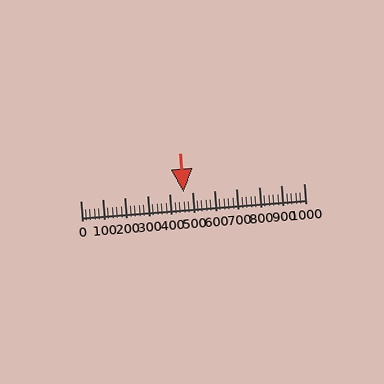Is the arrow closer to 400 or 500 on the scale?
The arrow is closer to 500.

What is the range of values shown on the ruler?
The ruler shows values from 0 to 1000.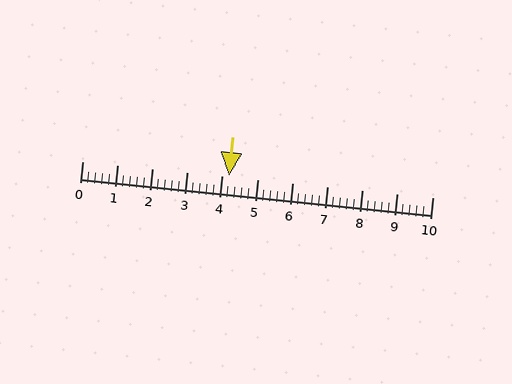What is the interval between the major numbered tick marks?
The major tick marks are spaced 1 units apart.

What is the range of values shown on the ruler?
The ruler shows values from 0 to 10.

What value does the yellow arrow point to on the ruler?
The yellow arrow points to approximately 4.2.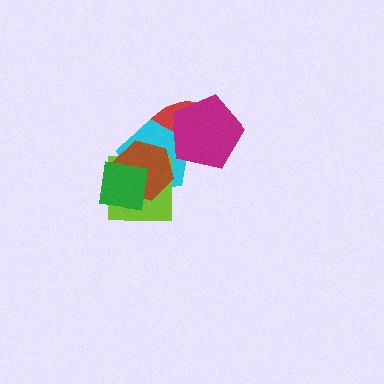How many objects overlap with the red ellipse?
3 objects overlap with the red ellipse.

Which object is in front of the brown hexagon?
The green square is in front of the brown hexagon.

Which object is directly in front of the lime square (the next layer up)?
The brown hexagon is directly in front of the lime square.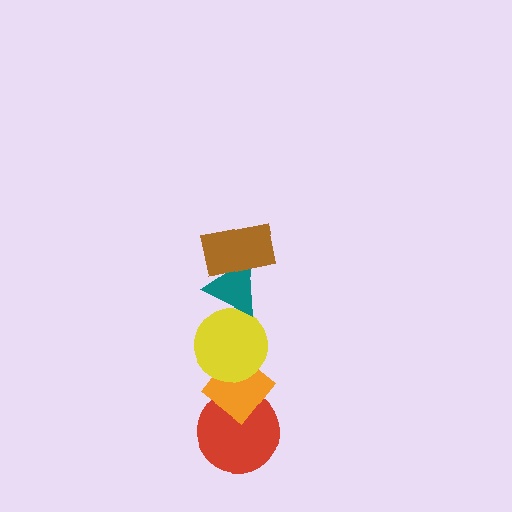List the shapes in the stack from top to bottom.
From top to bottom: the brown rectangle, the teal triangle, the yellow circle, the orange diamond, the red circle.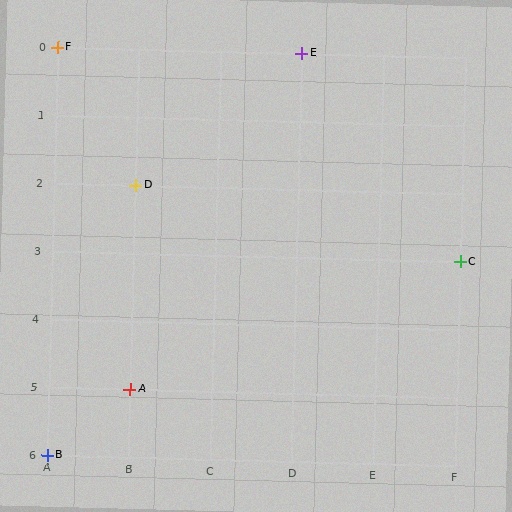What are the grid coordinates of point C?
Point C is at grid coordinates (F, 3).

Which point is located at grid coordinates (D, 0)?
Point E is at (D, 0).